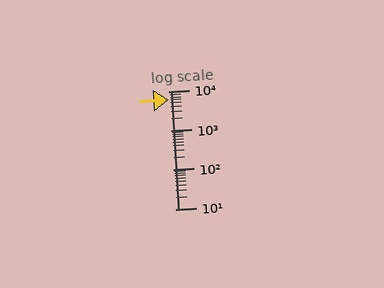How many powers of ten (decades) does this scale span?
The scale spans 3 decades, from 10 to 10000.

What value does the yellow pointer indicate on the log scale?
The pointer indicates approximately 6000.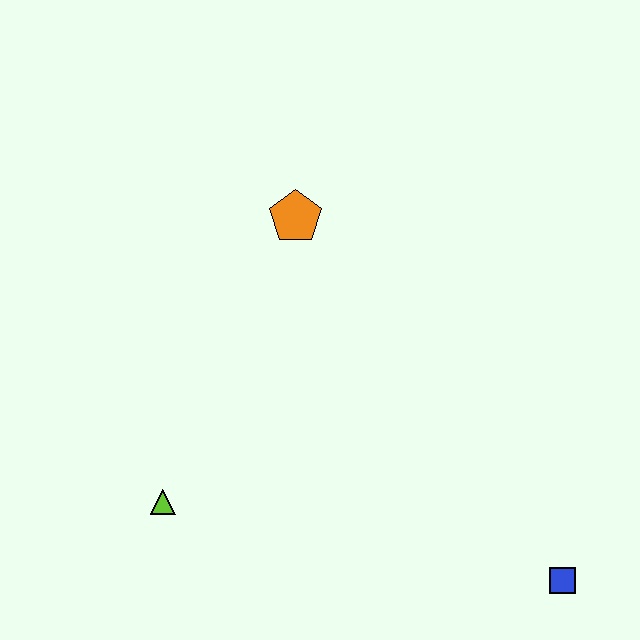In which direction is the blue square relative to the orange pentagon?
The blue square is below the orange pentagon.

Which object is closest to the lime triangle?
The orange pentagon is closest to the lime triangle.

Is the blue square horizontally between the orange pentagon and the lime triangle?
No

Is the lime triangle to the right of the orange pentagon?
No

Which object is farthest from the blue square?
The orange pentagon is farthest from the blue square.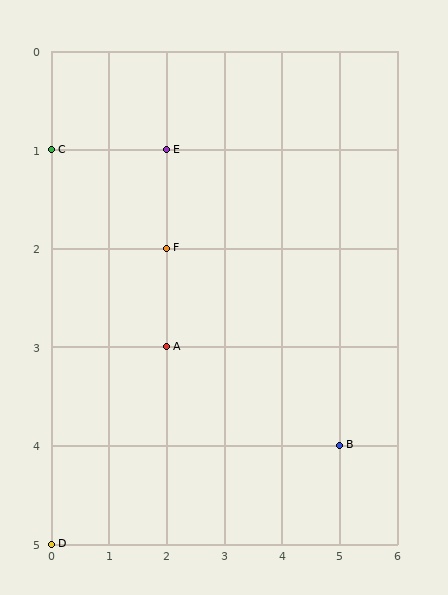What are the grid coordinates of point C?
Point C is at grid coordinates (0, 1).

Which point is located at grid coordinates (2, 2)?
Point F is at (2, 2).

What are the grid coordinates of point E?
Point E is at grid coordinates (2, 1).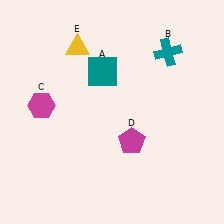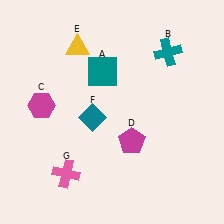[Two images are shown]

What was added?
A teal diamond (F), a pink cross (G) were added in Image 2.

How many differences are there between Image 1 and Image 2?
There are 2 differences between the two images.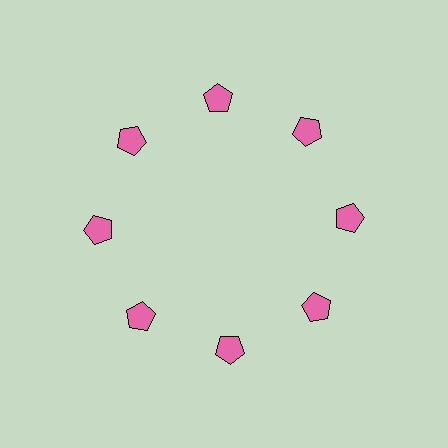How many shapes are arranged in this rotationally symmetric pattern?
There are 8 shapes, arranged in 8 groups of 1.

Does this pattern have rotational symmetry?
Yes, this pattern has 8-fold rotational symmetry. It looks the same after rotating 45 degrees around the center.